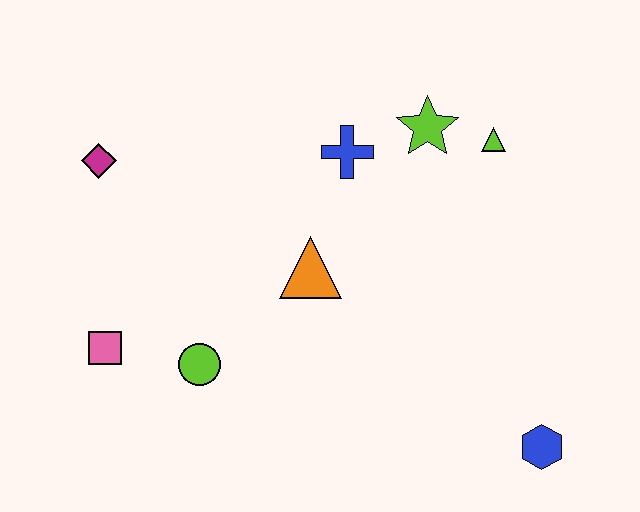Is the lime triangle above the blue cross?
Yes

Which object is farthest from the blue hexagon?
The magenta diamond is farthest from the blue hexagon.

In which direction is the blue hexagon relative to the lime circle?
The blue hexagon is to the right of the lime circle.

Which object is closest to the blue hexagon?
The orange triangle is closest to the blue hexagon.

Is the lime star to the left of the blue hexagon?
Yes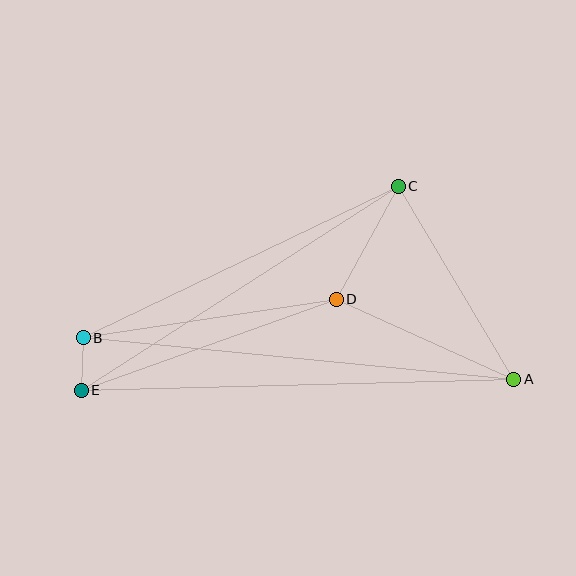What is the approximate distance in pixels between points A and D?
The distance between A and D is approximately 195 pixels.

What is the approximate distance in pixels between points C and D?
The distance between C and D is approximately 129 pixels.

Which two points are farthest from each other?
Points A and E are farthest from each other.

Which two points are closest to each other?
Points B and E are closest to each other.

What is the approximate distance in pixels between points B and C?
The distance between B and C is approximately 349 pixels.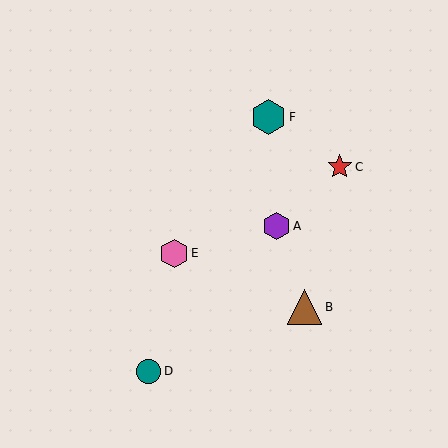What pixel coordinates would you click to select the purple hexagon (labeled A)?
Click at (276, 226) to select the purple hexagon A.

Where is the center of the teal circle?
The center of the teal circle is at (149, 371).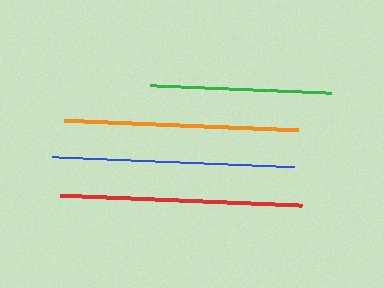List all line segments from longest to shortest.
From longest to shortest: red, blue, orange, green.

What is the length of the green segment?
The green segment is approximately 180 pixels long.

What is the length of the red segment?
The red segment is approximately 242 pixels long.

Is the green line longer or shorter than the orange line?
The orange line is longer than the green line.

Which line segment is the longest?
The red line is the longest at approximately 242 pixels.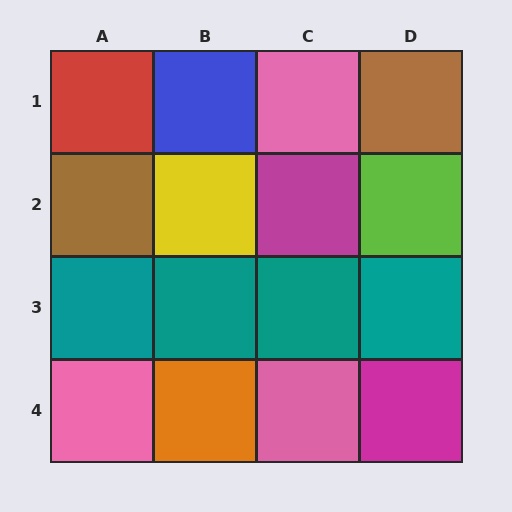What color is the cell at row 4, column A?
Pink.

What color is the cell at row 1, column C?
Pink.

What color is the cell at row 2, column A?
Brown.